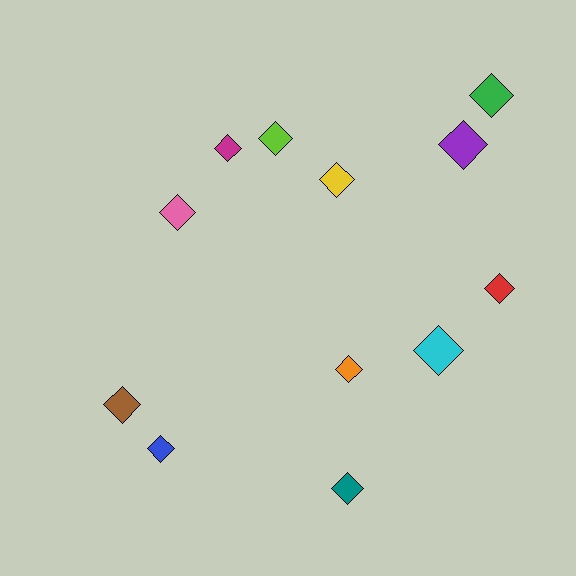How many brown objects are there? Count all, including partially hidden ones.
There is 1 brown object.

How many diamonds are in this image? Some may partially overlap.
There are 12 diamonds.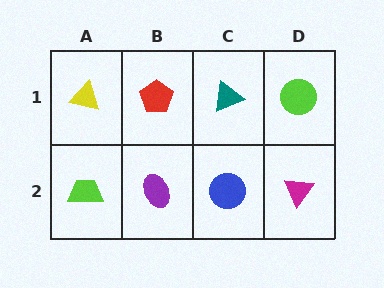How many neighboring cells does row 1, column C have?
3.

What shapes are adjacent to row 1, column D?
A magenta triangle (row 2, column D), a teal triangle (row 1, column C).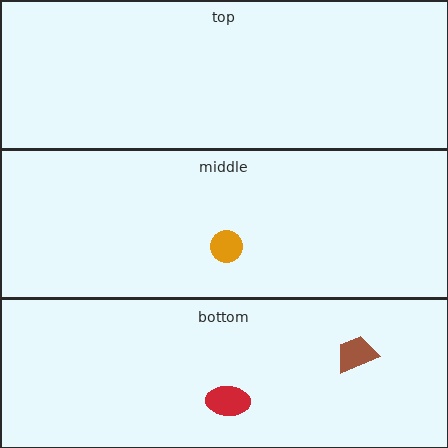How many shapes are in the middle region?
1.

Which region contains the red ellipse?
The bottom region.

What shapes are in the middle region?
The orange circle.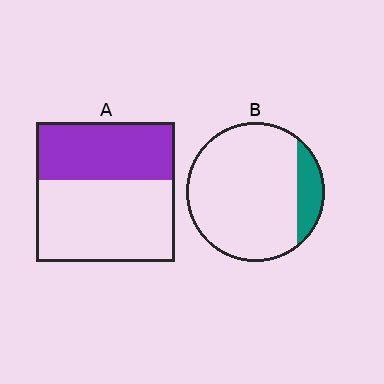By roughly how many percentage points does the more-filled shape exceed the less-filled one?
By roughly 25 percentage points (A over B).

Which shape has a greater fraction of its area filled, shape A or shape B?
Shape A.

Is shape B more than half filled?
No.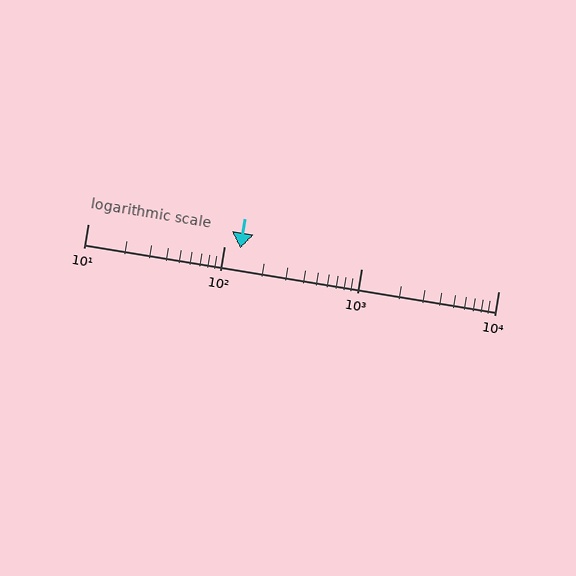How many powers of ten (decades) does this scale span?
The scale spans 3 decades, from 10 to 10000.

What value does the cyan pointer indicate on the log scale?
The pointer indicates approximately 130.